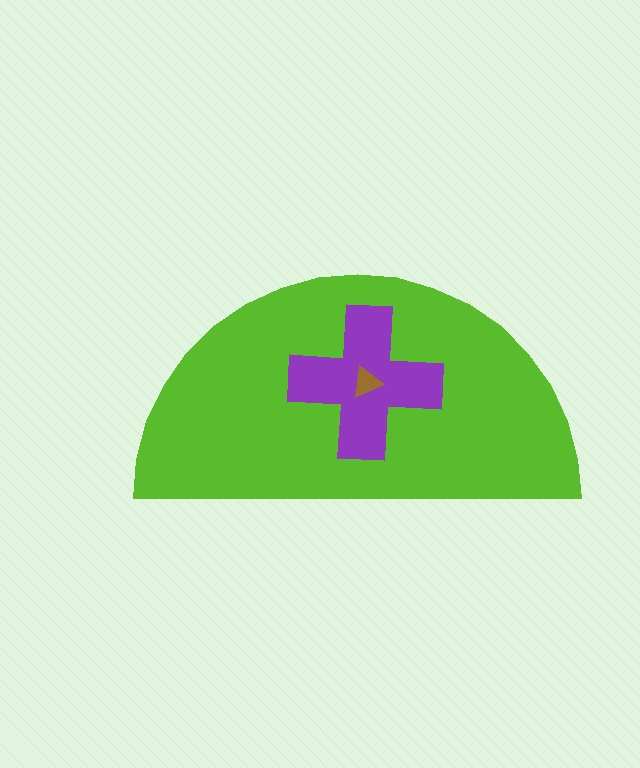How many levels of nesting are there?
3.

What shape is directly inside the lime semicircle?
The purple cross.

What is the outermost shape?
The lime semicircle.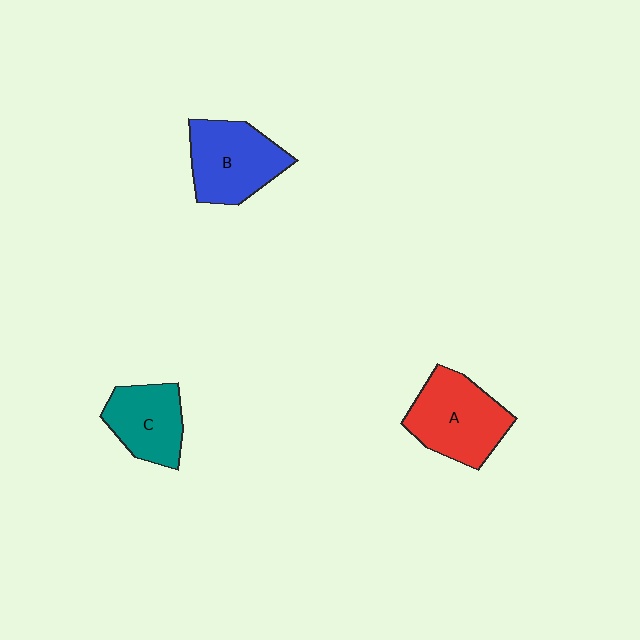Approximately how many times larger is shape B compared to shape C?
Approximately 1.3 times.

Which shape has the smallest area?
Shape C (teal).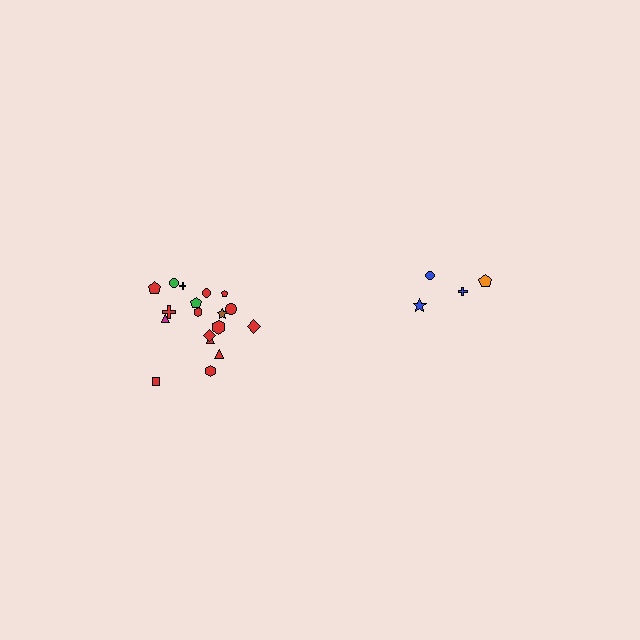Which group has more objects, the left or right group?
The left group.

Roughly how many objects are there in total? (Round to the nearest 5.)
Roughly 20 objects in total.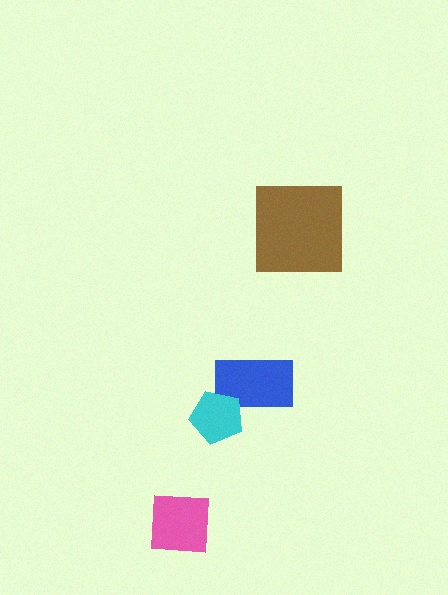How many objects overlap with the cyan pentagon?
1 object overlaps with the cyan pentagon.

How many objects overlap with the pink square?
0 objects overlap with the pink square.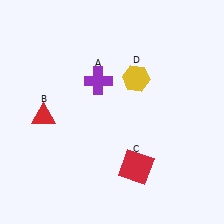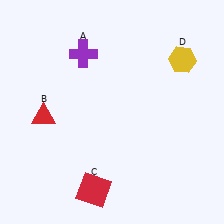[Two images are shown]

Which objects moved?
The objects that moved are: the purple cross (A), the red square (C), the yellow hexagon (D).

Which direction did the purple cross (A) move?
The purple cross (A) moved up.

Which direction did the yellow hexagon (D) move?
The yellow hexagon (D) moved right.